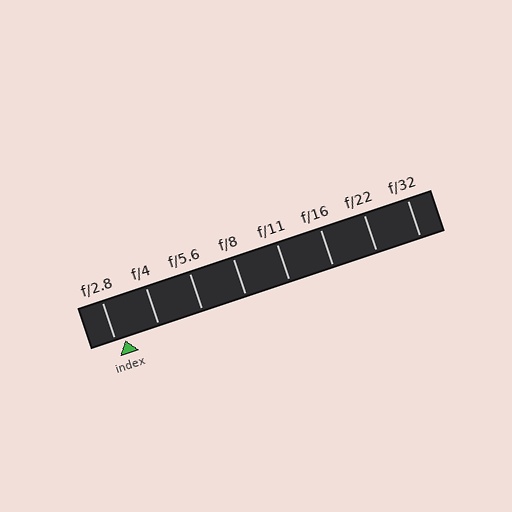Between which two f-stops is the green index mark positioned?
The index mark is between f/2.8 and f/4.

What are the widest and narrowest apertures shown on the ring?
The widest aperture shown is f/2.8 and the narrowest is f/32.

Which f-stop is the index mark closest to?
The index mark is closest to f/2.8.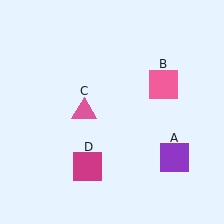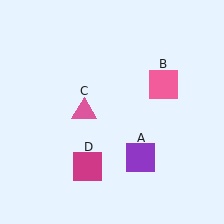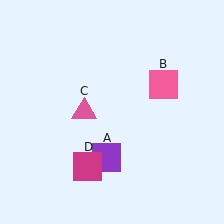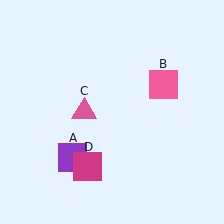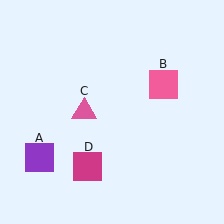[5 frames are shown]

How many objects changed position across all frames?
1 object changed position: purple square (object A).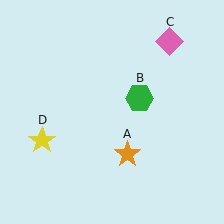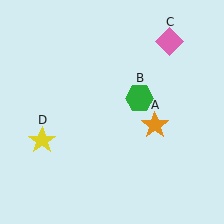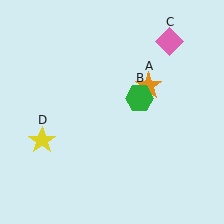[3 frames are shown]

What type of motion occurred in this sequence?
The orange star (object A) rotated counterclockwise around the center of the scene.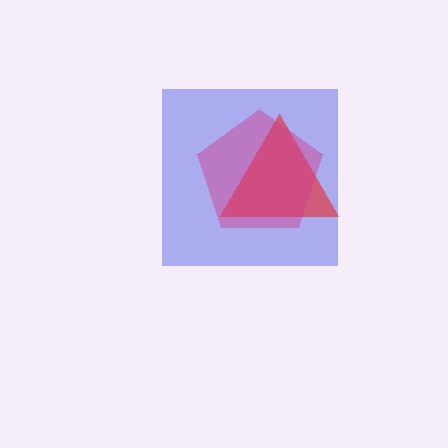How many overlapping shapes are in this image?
There are 3 overlapping shapes in the image.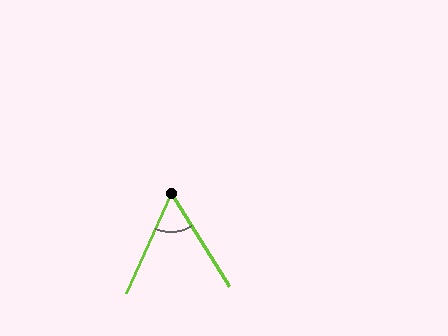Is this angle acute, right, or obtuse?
It is acute.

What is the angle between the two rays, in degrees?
Approximately 56 degrees.